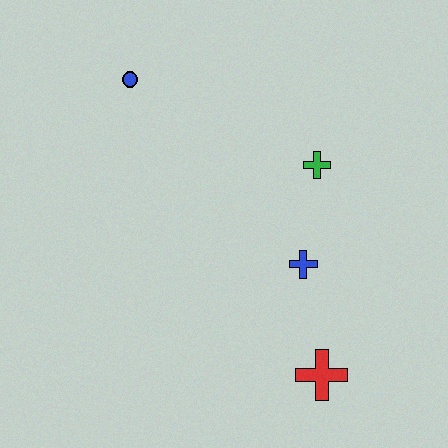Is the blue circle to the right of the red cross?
No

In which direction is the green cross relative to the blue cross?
The green cross is above the blue cross.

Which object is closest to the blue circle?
The green cross is closest to the blue circle.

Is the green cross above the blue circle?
No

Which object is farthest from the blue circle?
The red cross is farthest from the blue circle.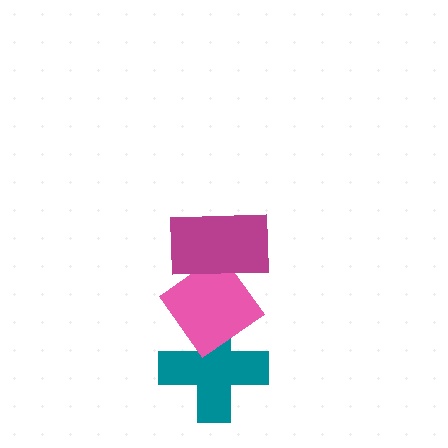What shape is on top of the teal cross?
The pink diamond is on top of the teal cross.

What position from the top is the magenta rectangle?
The magenta rectangle is 1st from the top.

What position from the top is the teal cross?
The teal cross is 3rd from the top.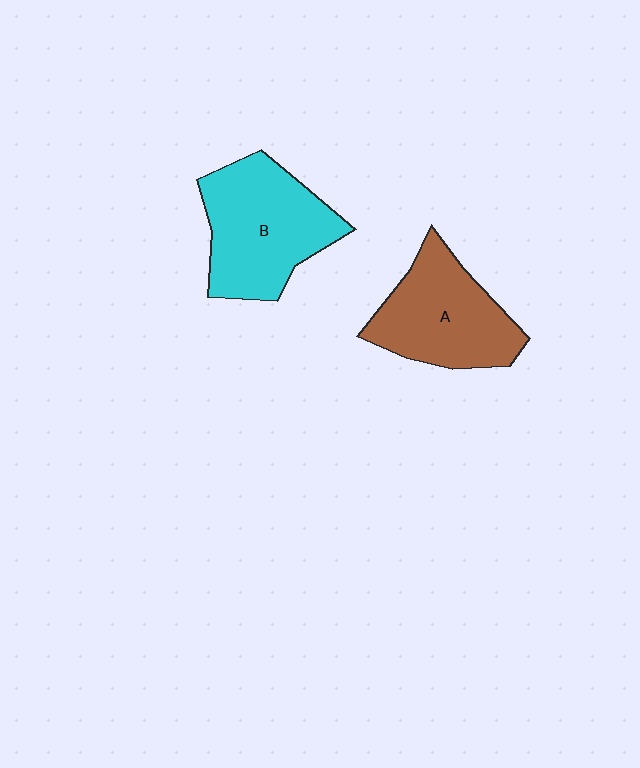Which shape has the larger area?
Shape B (cyan).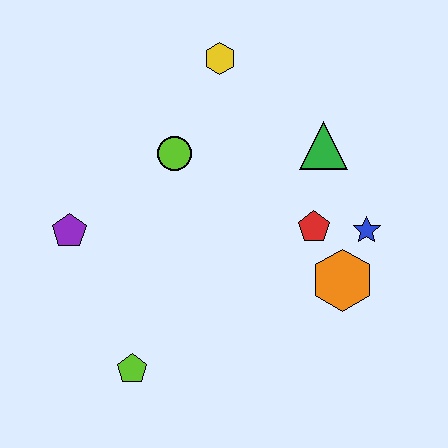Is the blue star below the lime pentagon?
No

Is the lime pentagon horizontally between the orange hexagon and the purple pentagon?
Yes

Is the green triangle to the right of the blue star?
No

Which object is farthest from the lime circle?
The lime pentagon is farthest from the lime circle.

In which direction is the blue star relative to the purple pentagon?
The blue star is to the right of the purple pentagon.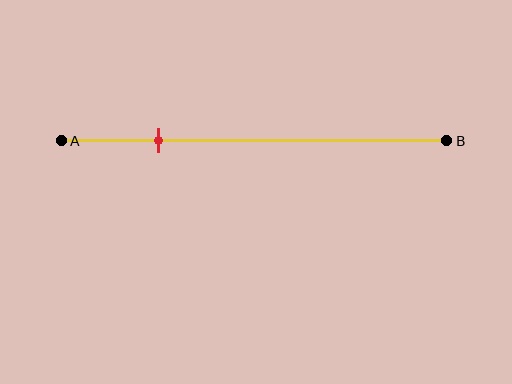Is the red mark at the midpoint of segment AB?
No, the mark is at about 25% from A, not at the 50% midpoint.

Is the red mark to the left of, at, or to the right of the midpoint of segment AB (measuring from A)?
The red mark is to the left of the midpoint of segment AB.